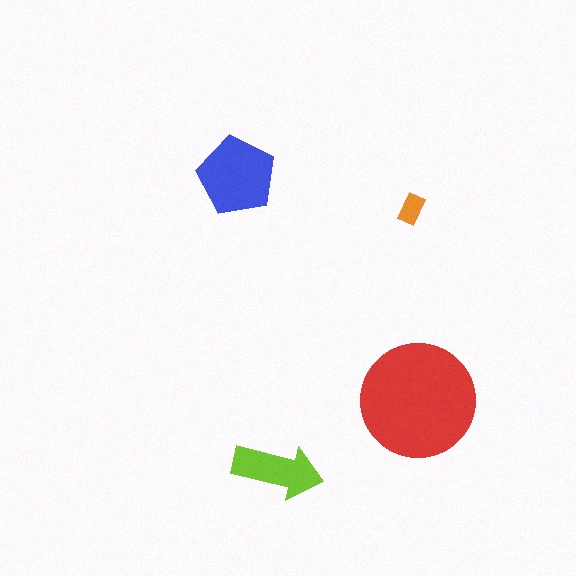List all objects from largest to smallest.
The red circle, the blue pentagon, the lime arrow, the orange rectangle.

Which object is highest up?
The blue pentagon is topmost.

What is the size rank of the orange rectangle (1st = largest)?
4th.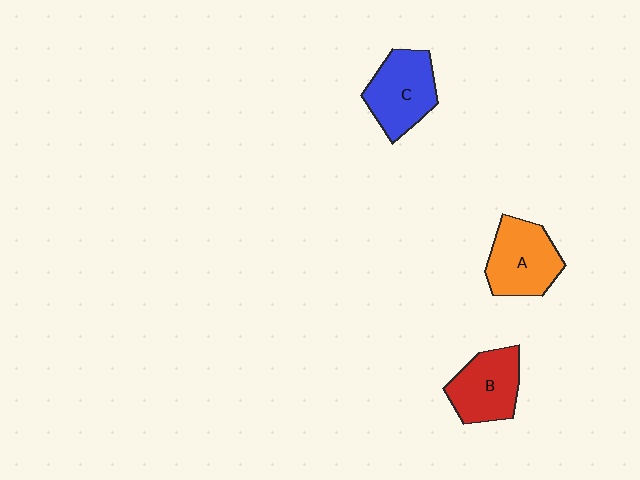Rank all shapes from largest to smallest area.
From largest to smallest: A (orange), C (blue), B (red).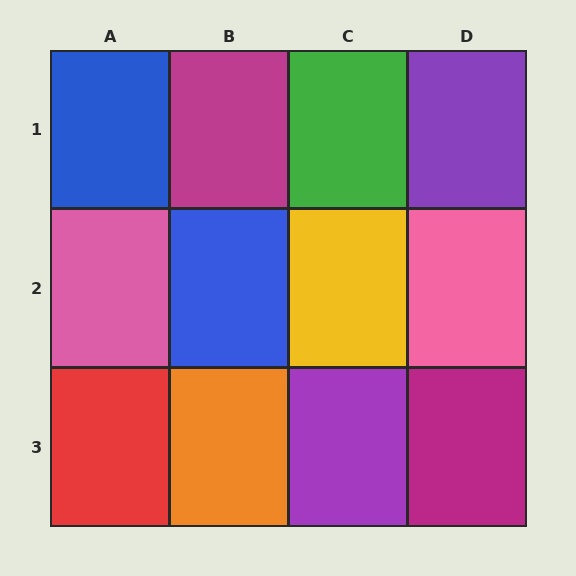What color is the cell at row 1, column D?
Purple.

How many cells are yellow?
1 cell is yellow.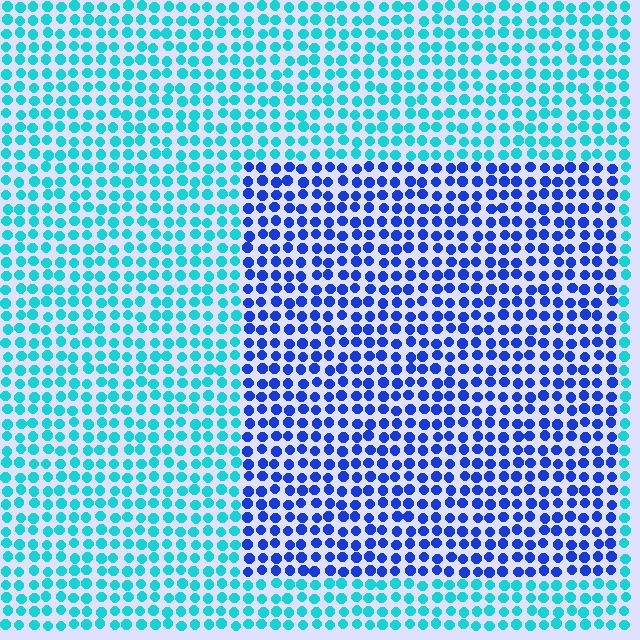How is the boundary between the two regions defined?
The boundary is defined purely by a slight shift in hue (about 49 degrees). Spacing, size, and orientation are identical on both sides.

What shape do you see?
I see a rectangle.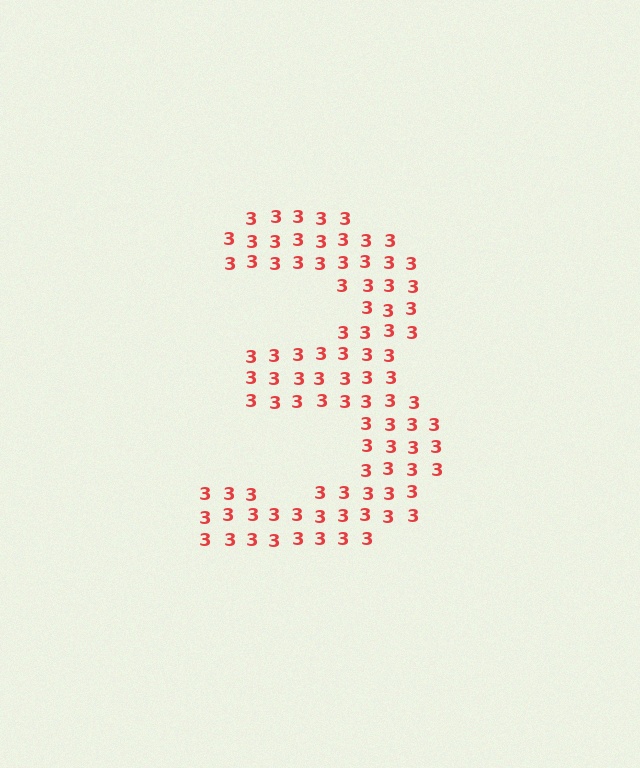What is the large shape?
The large shape is the digit 3.